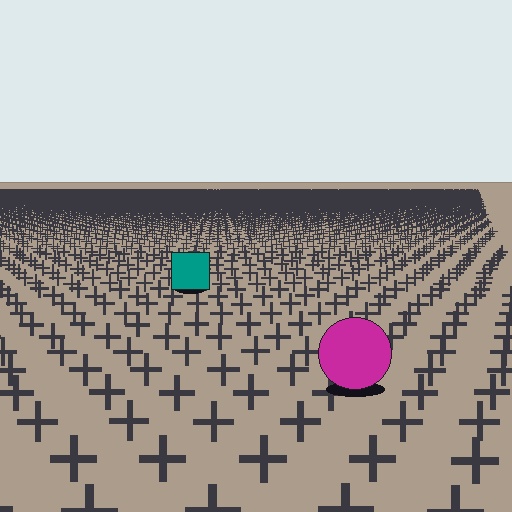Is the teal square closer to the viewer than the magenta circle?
No. The magenta circle is closer — you can tell from the texture gradient: the ground texture is coarser near it.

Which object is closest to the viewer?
The magenta circle is closest. The texture marks near it are larger and more spread out.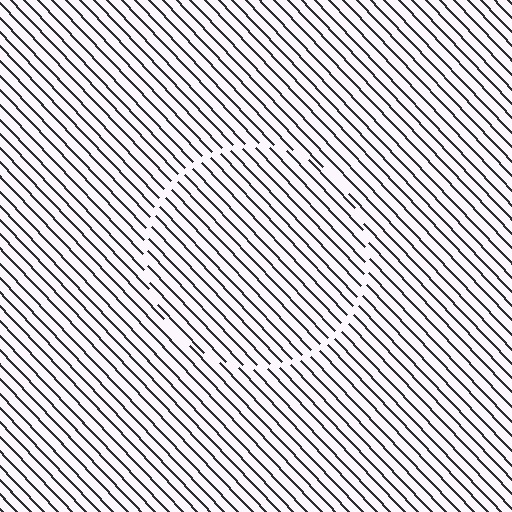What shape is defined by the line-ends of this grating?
An illusory circle. The interior of the shape contains the same grating, shifted by half a period — the contour is defined by the phase discontinuity where line-ends from the inner and outer gratings abut.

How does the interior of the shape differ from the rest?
The interior of the shape contains the same grating, shifted by half a period — the contour is defined by the phase discontinuity where line-ends from the inner and outer gratings abut.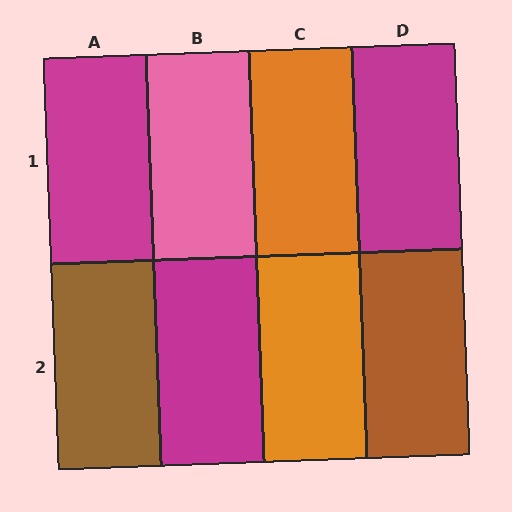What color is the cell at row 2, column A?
Brown.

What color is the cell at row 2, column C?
Orange.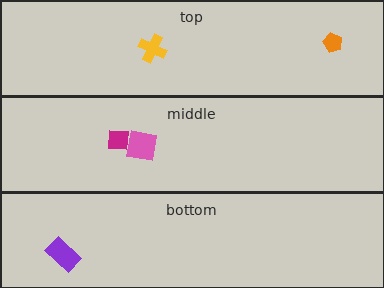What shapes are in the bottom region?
The purple rectangle.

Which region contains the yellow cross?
The top region.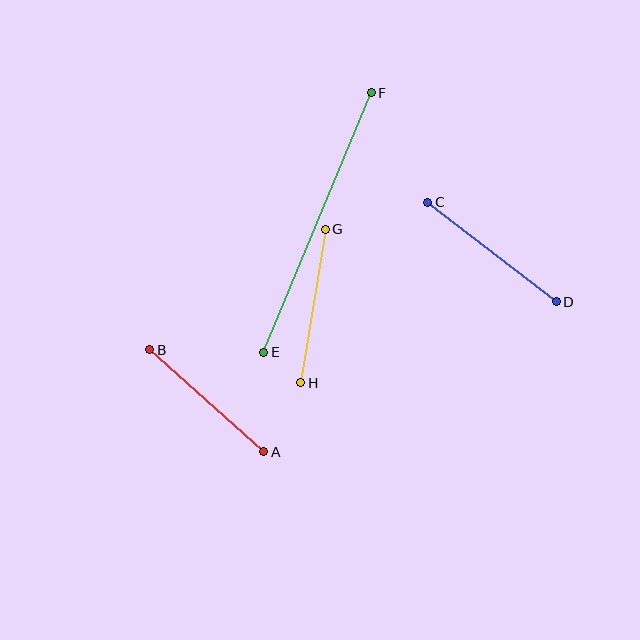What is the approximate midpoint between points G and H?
The midpoint is at approximately (313, 306) pixels.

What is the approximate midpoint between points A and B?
The midpoint is at approximately (207, 401) pixels.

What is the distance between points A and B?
The distance is approximately 153 pixels.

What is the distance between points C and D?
The distance is approximately 163 pixels.